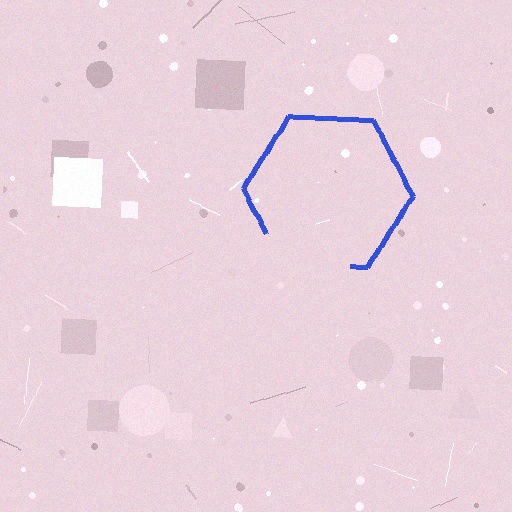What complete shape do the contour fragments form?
The contour fragments form a hexagon.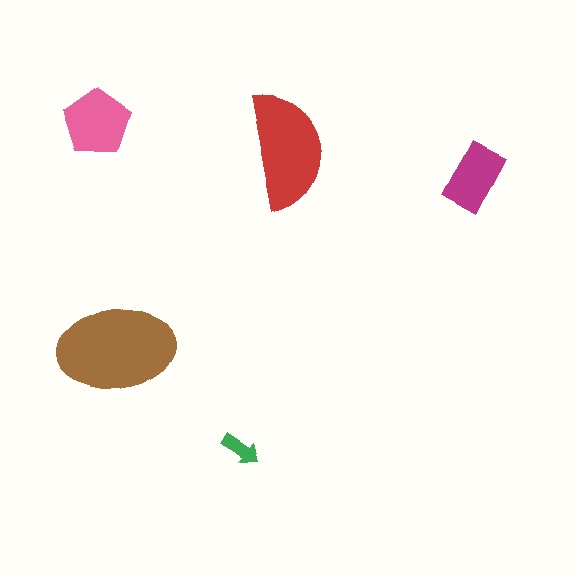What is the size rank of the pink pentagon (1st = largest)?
3rd.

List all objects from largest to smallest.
The brown ellipse, the red semicircle, the pink pentagon, the magenta rectangle, the green arrow.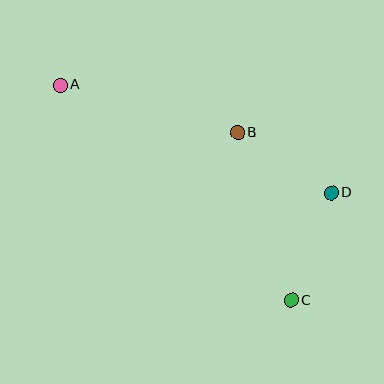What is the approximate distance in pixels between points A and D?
The distance between A and D is approximately 292 pixels.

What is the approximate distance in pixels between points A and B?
The distance between A and B is approximately 184 pixels.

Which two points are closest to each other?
Points B and D are closest to each other.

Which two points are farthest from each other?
Points A and C are farthest from each other.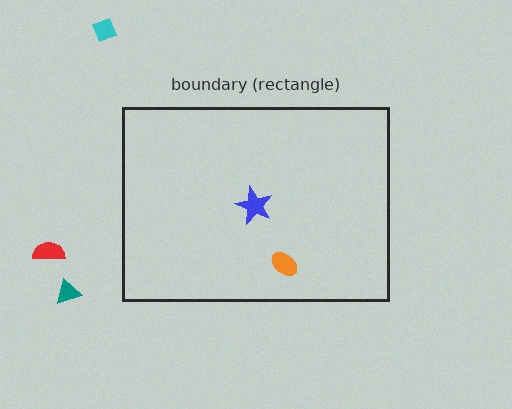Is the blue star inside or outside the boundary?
Inside.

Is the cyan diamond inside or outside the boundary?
Outside.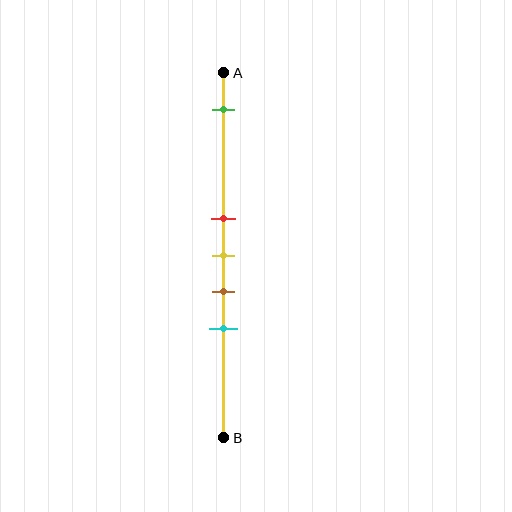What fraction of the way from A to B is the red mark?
The red mark is approximately 40% (0.4) of the way from A to B.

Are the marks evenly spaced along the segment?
No, the marks are not evenly spaced.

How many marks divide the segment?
There are 5 marks dividing the segment.